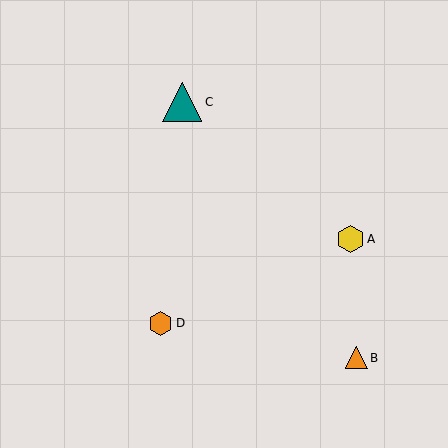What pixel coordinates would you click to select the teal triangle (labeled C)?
Click at (182, 102) to select the teal triangle C.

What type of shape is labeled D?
Shape D is an orange hexagon.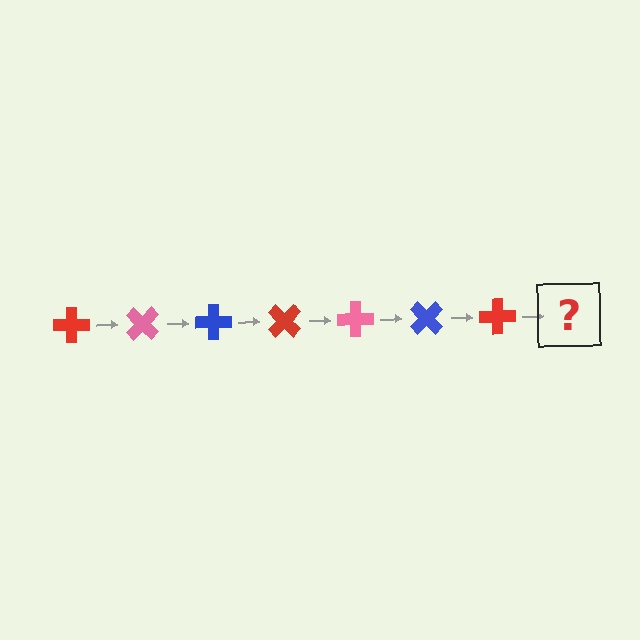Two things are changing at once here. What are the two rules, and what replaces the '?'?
The two rules are that it rotates 45 degrees each step and the color cycles through red, pink, and blue. The '?' should be a pink cross, rotated 315 degrees from the start.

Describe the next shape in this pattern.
It should be a pink cross, rotated 315 degrees from the start.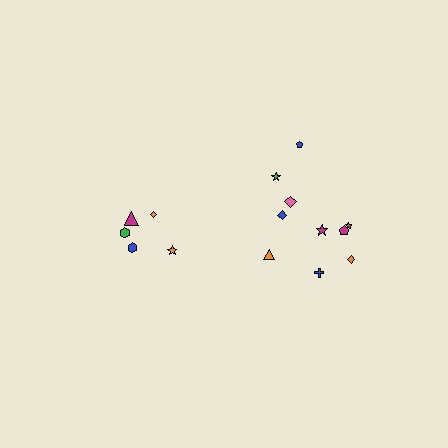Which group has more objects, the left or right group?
The right group.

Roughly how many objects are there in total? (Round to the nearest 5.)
Roughly 15 objects in total.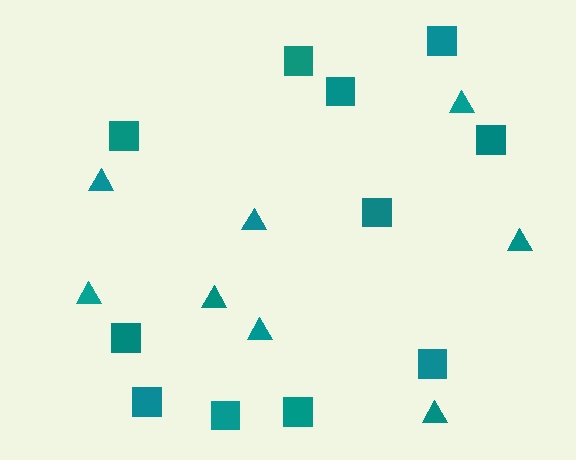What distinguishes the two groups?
There are 2 groups: one group of squares (11) and one group of triangles (8).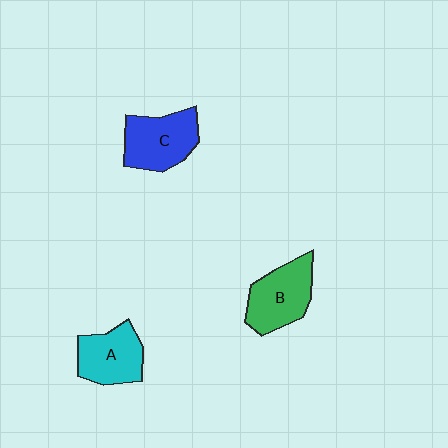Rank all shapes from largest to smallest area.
From largest to smallest: C (blue), B (green), A (cyan).